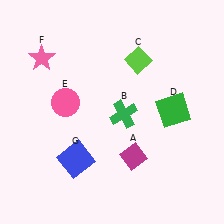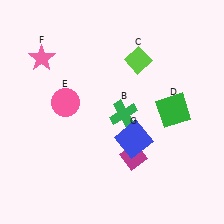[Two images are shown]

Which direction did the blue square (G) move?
The blue square (G) moved right.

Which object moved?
The blue square (G) moved right.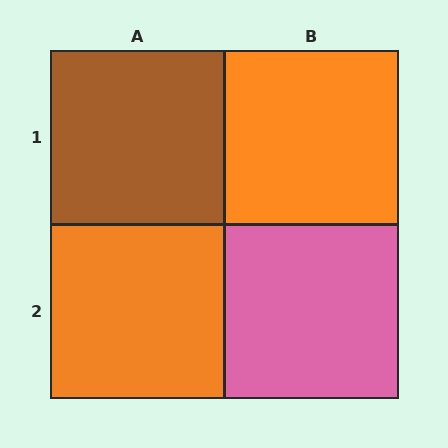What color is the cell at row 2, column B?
Pink.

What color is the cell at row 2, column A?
Orange.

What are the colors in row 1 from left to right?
Brown, orange.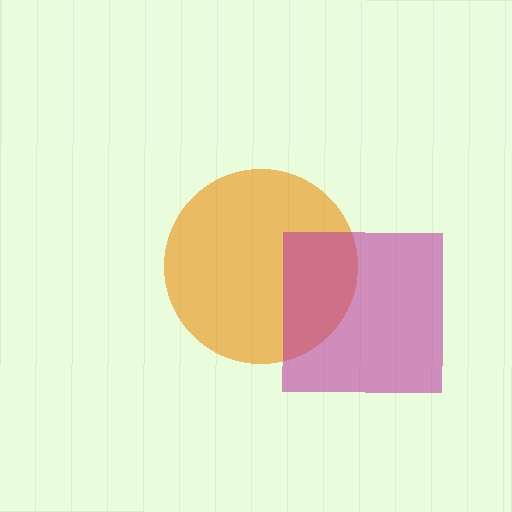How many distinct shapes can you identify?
There are 2 distinct shapes: an orange circle, a magenta square.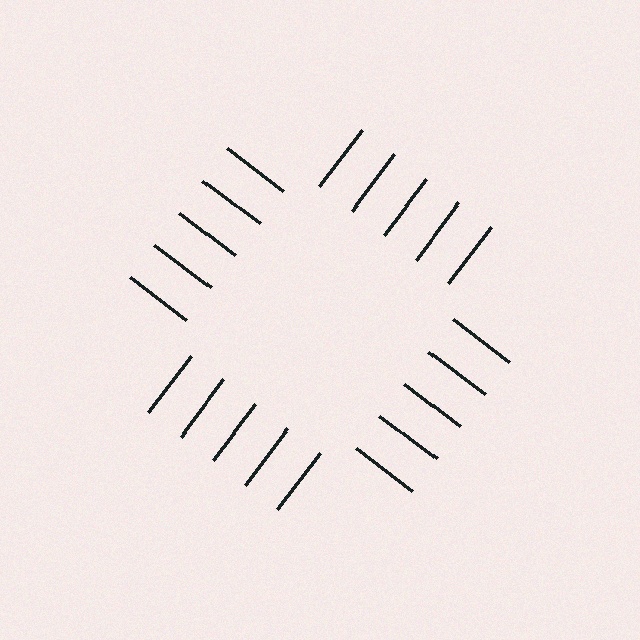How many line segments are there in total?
20 — 5 along each of the 4 edges.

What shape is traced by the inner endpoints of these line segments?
An illusory square — the line segments terminate on its edges but no continuous stroke is drawn.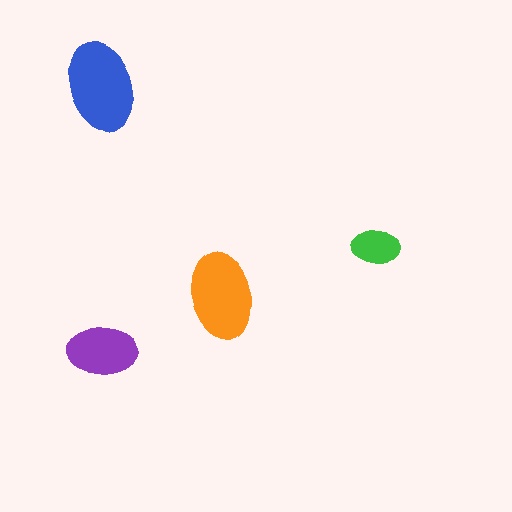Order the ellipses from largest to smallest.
the blue one, the orange one, the purple one, the green one.